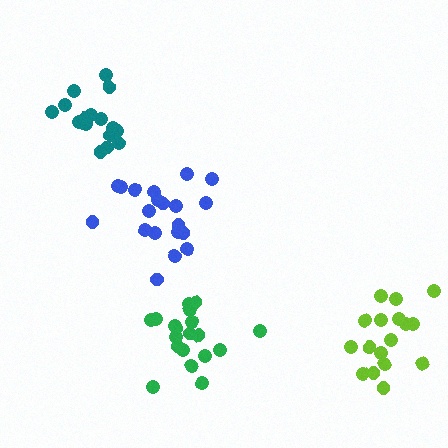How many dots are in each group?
Group 1: 19 dots, Group 2: 17 dots, Group 3: 20 dots, Group 4: 17 dots (73 total).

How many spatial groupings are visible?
There are 4 spatial groupings.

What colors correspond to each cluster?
The clusters are colored: green, teal, blue, lime.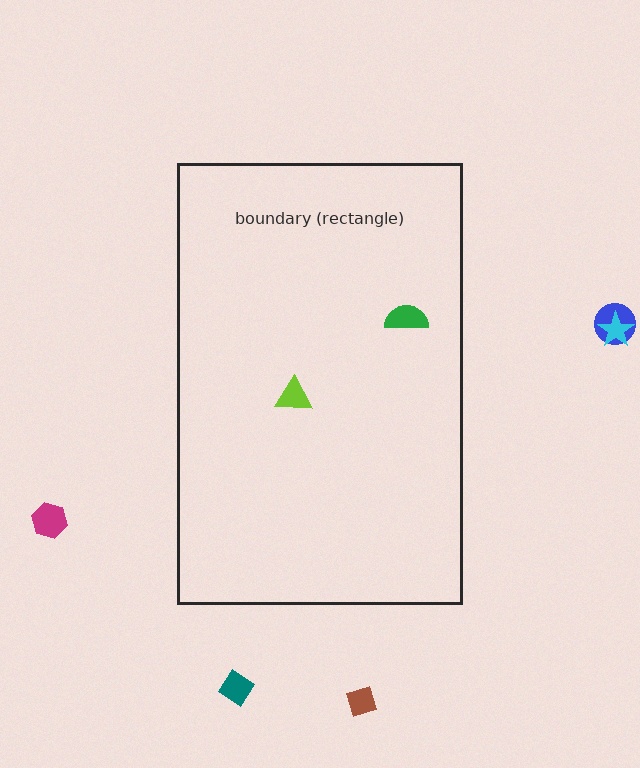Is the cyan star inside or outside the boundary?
Outside.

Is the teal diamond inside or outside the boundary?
Outside.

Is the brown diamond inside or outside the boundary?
Outside.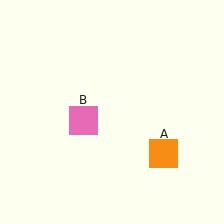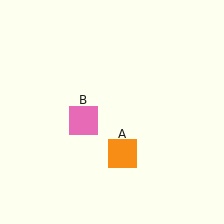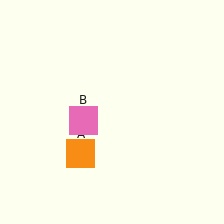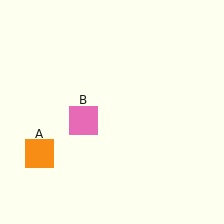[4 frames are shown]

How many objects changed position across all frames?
1 object changed position: orange square (object A).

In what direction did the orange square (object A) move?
The orange square (object A) moved left.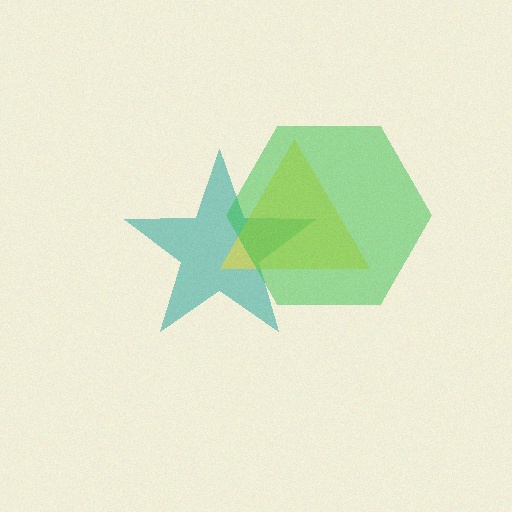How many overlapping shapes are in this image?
There are 3 overlapping shapes in the image.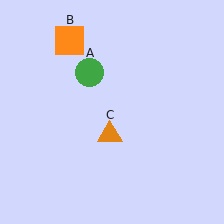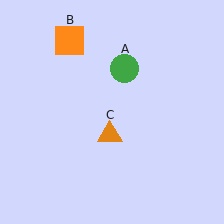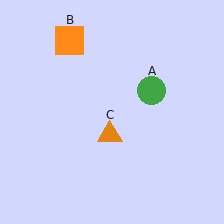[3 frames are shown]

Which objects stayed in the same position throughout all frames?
Orange square (object B) and orange triangle (object C) remained stationary.